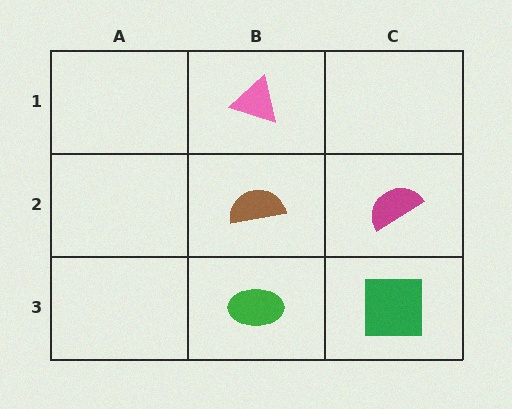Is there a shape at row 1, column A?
No, that cell is empty.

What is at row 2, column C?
A magenta semicircle.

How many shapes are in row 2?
2 shapes.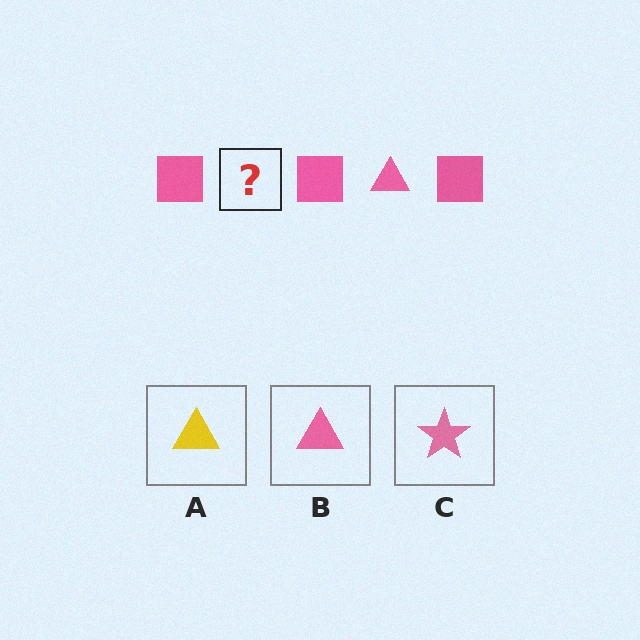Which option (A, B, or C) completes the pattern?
B.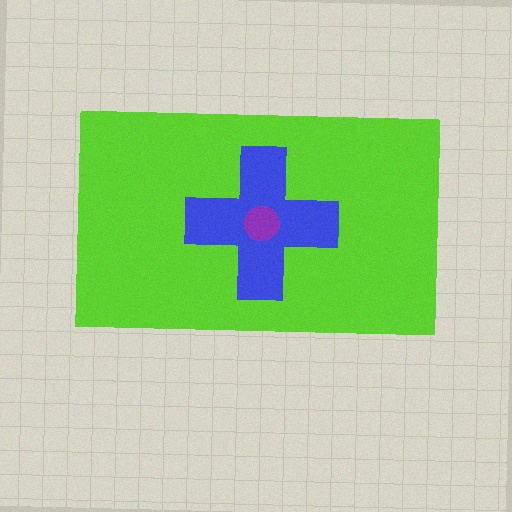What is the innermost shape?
The purple circle.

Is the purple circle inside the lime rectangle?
Yes.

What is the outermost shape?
The lime rectangle.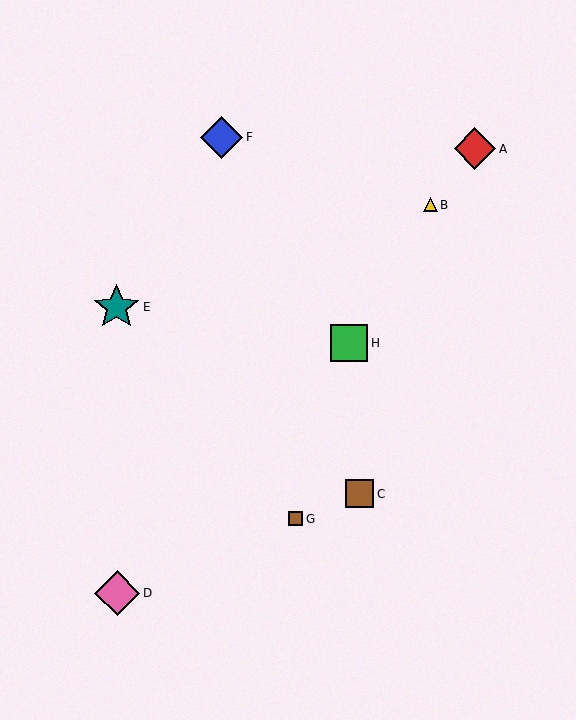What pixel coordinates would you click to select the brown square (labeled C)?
Click at (359, 494) to select the brown square C.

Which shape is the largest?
The teal star (labeled E) is the largest.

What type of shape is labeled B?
Shape B is a yellow triangle.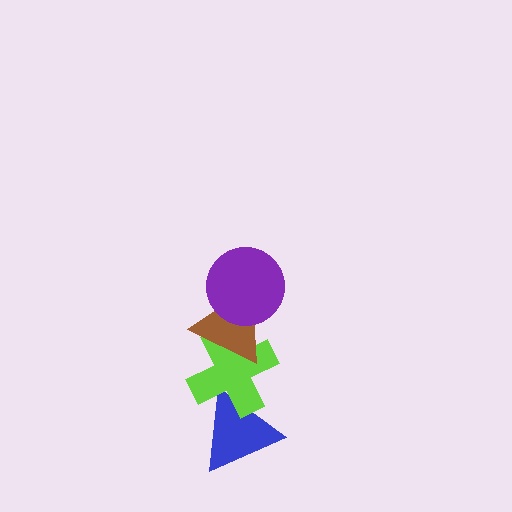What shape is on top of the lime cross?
The brown triangle is on top of the lime cross.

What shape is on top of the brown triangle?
The purple circle is on top of the brown triangle.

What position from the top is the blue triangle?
The blue triangle is 4th from the top.